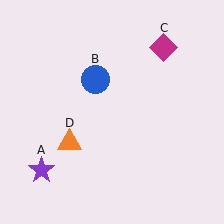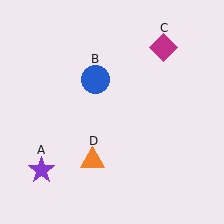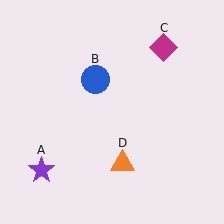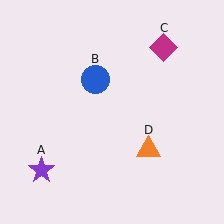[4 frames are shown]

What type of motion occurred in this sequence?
The orange triangle (object D) rotated counterclockwise around the center of the scene.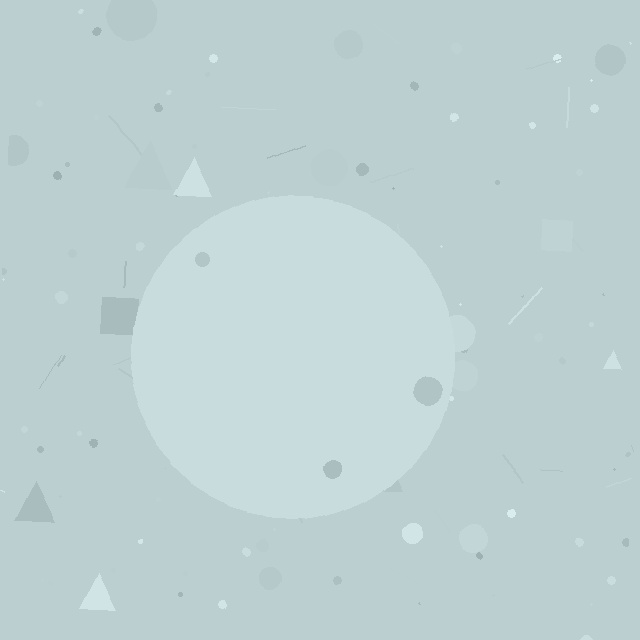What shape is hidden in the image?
A circle is hidden in the image.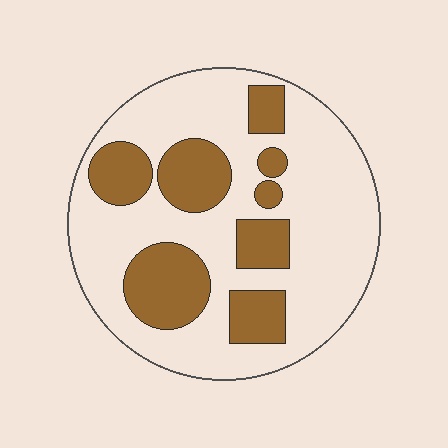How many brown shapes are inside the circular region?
8.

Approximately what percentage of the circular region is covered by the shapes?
Approximately 30%.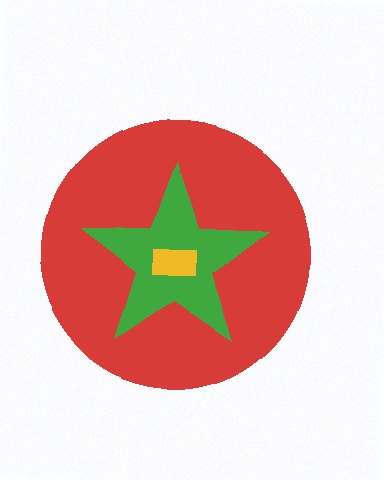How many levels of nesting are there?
3.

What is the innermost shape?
The yellow rectangle.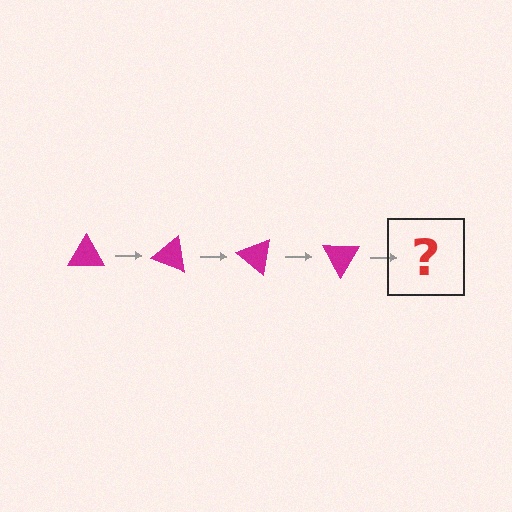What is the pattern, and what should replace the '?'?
The pattern is that the triangle rotates 20 degrees each step. The '?' should be a magenta triangle rotated 80 degrees.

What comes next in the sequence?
The next element should be a magenta triangle rotated 80 degrees.